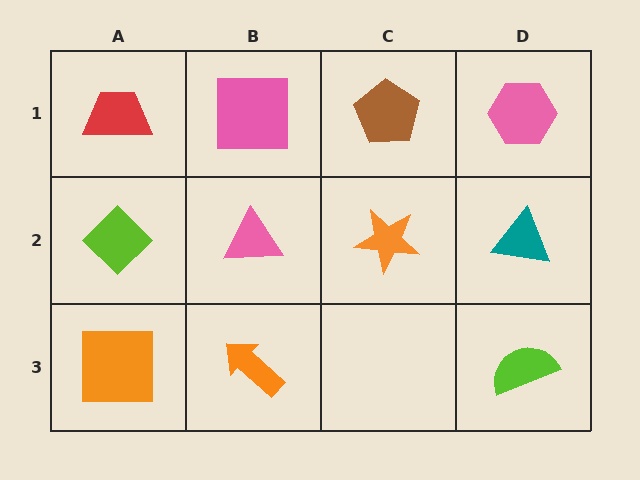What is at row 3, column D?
A lime semicircle.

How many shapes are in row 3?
3 shapes.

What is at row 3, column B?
An orange arrow.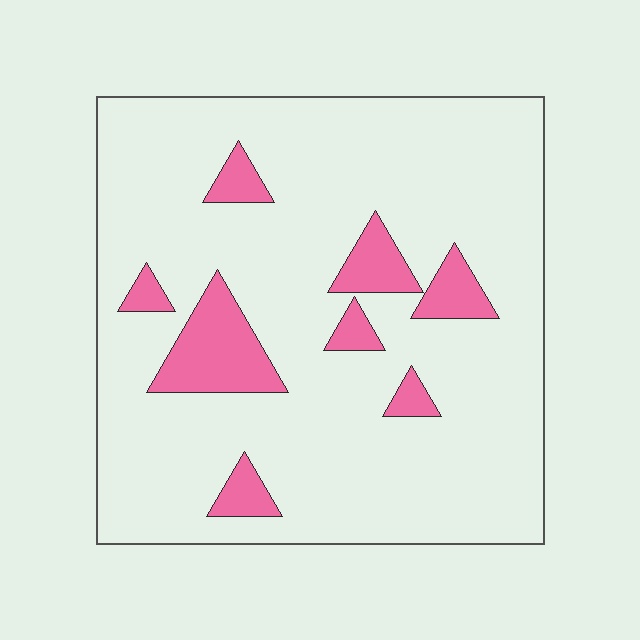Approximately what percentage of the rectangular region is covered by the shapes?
Approximately 15%.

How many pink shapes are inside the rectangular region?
8.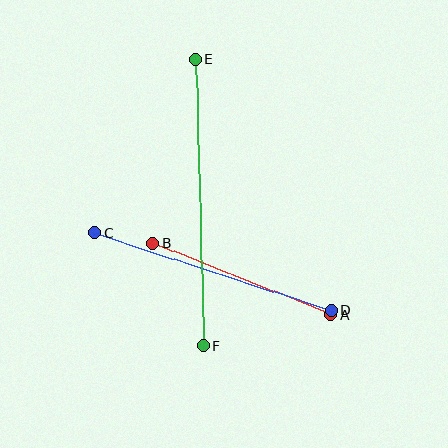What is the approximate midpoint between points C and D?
The midpoint is at approximately (213, 271) pixels.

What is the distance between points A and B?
The distance is approximately 192 pixels.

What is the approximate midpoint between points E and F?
The midpoint is at approximately (200, 203) pixels.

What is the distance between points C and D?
The distance is approximately 249 pixels.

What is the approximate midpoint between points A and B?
The midpoint is at approximately (242, 279) pixels.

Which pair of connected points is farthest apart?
Points E and F are farthest apart.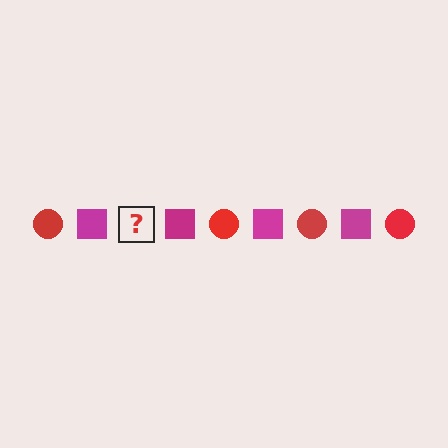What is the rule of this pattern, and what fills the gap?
The rule is that the pattern alternates between red circle and magenta square. The gap should be filled with a red circle.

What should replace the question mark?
The question mark should be replaced with a red circle.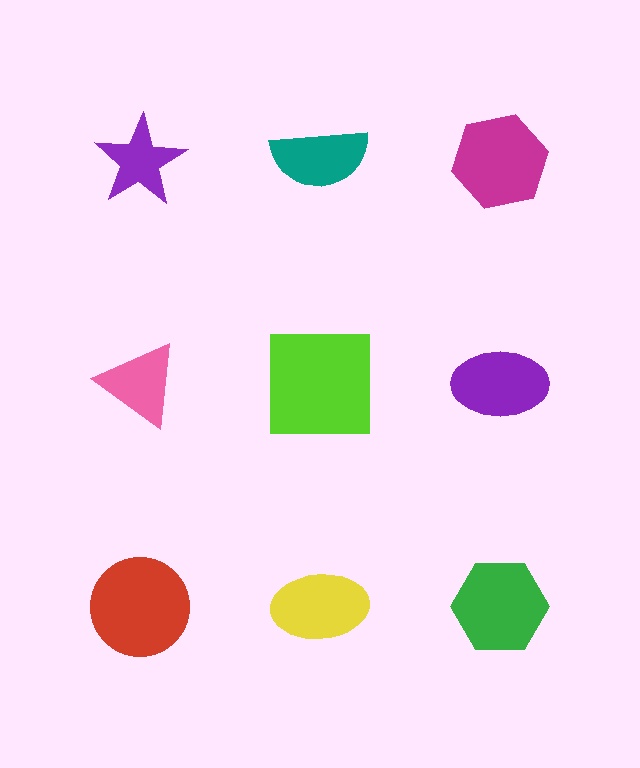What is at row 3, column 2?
A yellow ellipse.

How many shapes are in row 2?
3 shapes.